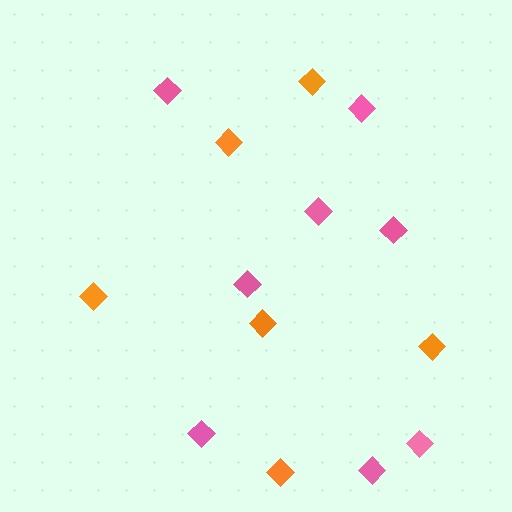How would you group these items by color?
There are 2 groups: one group of pink diamonds (8) and one group of orange diamonds (6).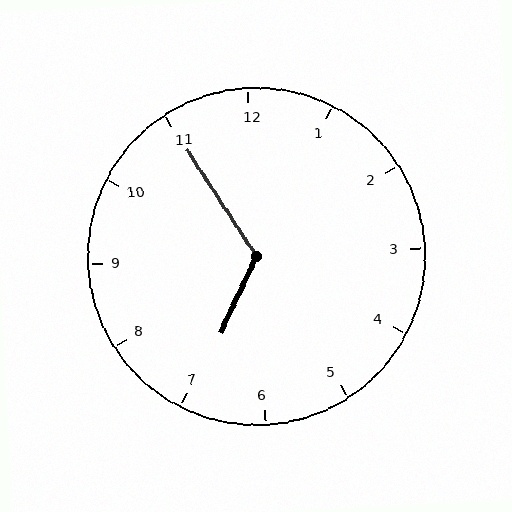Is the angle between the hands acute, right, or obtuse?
It is obtuse.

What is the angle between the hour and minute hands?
Approximately 122 degrees.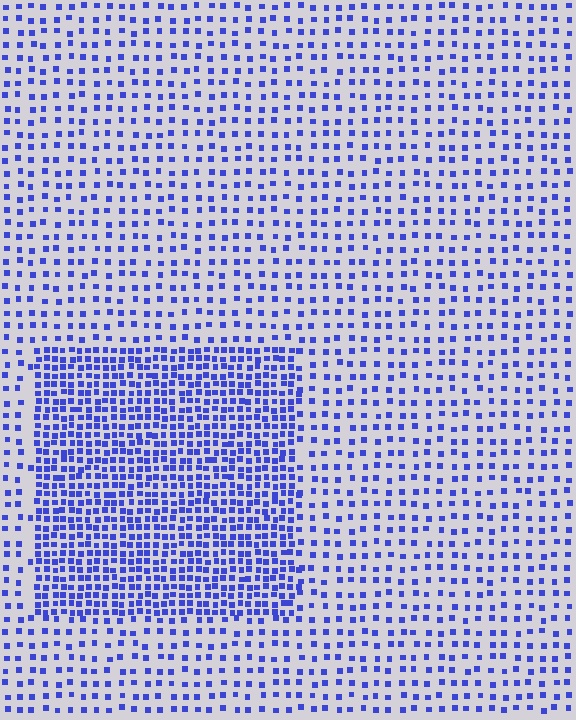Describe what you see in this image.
The image contains small blue elements arranged at two different densities. A rectangle-shaped region is visible where the elements are more densely packed than the surrounding area.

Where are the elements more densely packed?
The elements are more densely packed inside the rectangle boundary.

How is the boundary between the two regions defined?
The boundary is defined by a change in element density (approximately 2.3x ratio). All elements are the same color, size, and shape.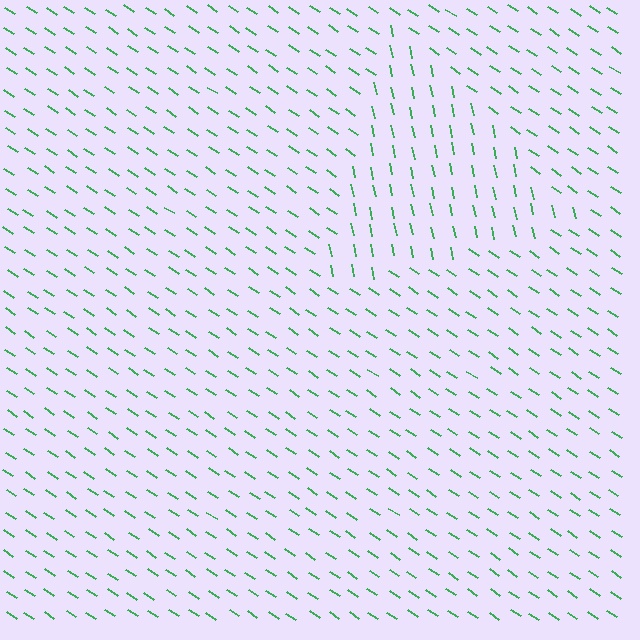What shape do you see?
I see a triangle.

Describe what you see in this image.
The image is filled with small green line segments. A triangle region in the image has lines oriented differently from the surrounding lines, creating a visible texture boundary.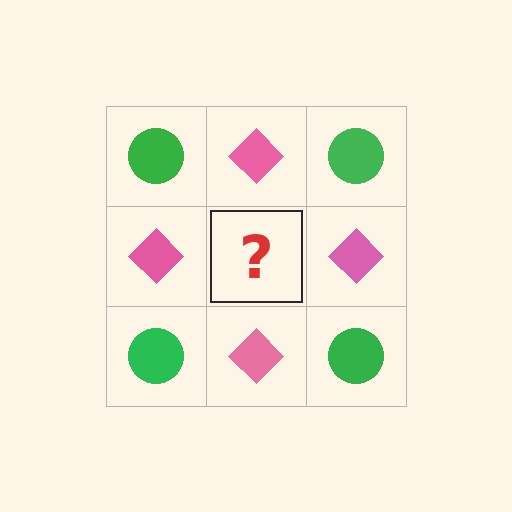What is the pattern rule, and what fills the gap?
The rule is that it alternates green circle and pink diamond in a checkerboard pattern. The gap should be filled with a green circle.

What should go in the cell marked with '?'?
The missing cell should contain a green circle.